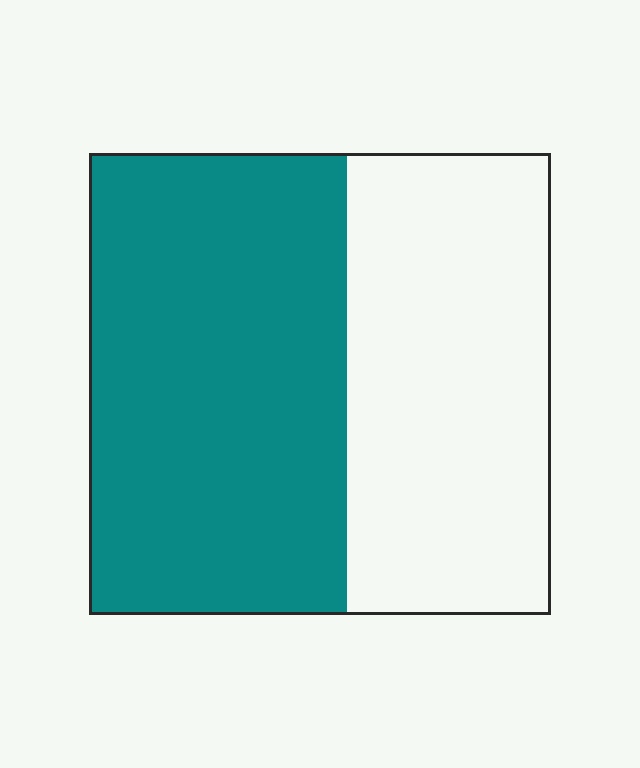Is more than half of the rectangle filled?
Yes.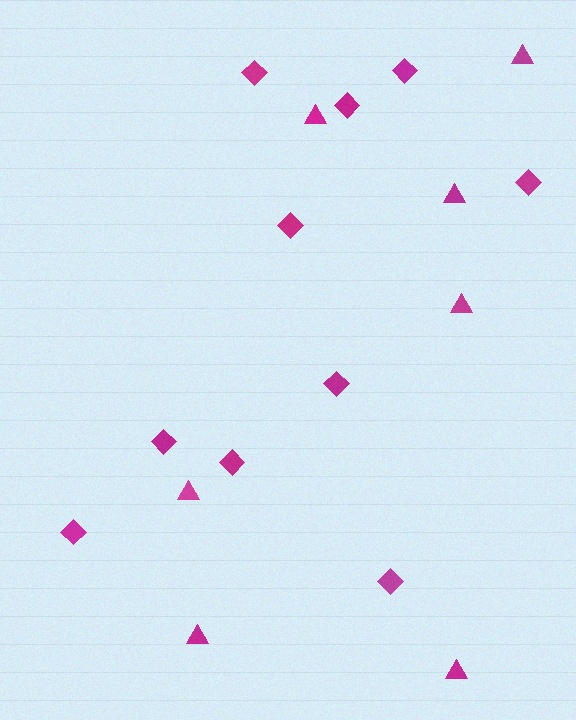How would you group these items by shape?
There are 2 groups: one group of diamonds (10) and one group of triangles (7).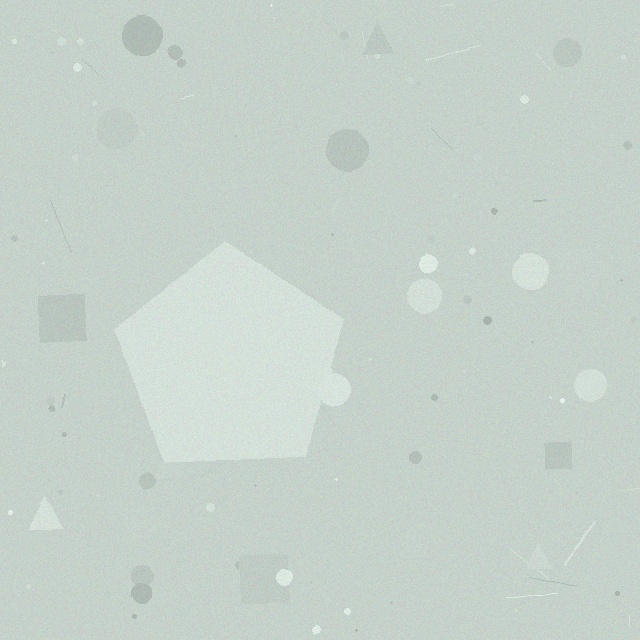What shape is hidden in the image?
A pentagon is hidden in the image.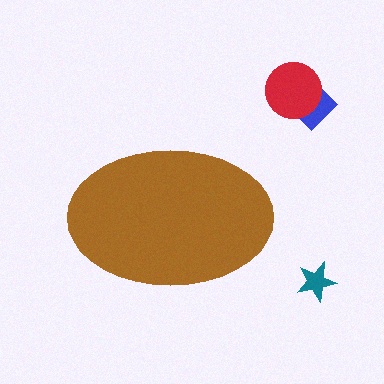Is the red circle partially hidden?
No, the red circle is fully visible.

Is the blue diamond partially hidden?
No, the blue diamond is fully visible.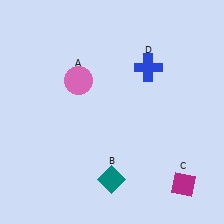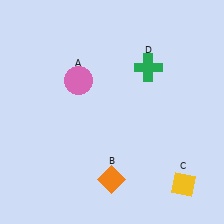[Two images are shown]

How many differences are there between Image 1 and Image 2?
There are 3 differences between the two images.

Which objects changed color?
B changed from teal to orange. C changed from magenta to yellow. D changed from blue to green.